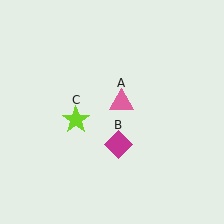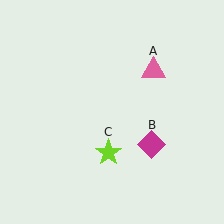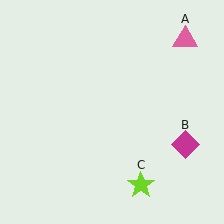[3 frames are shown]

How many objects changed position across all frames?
3 objects changed position: pink triangle (object A), magenta diamond (object B), lime star (object C).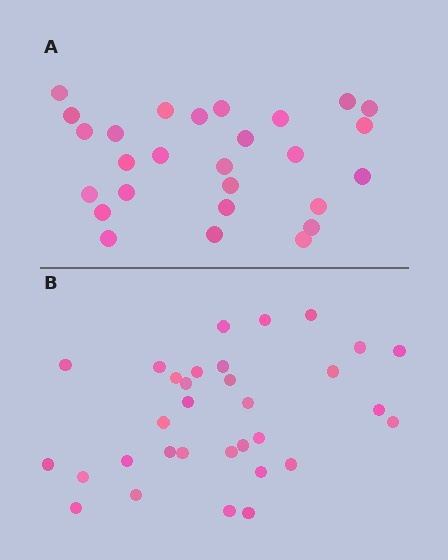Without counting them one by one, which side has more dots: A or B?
Region B (the bottom region) has more dots.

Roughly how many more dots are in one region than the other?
Region B has about 5 more dots than region A.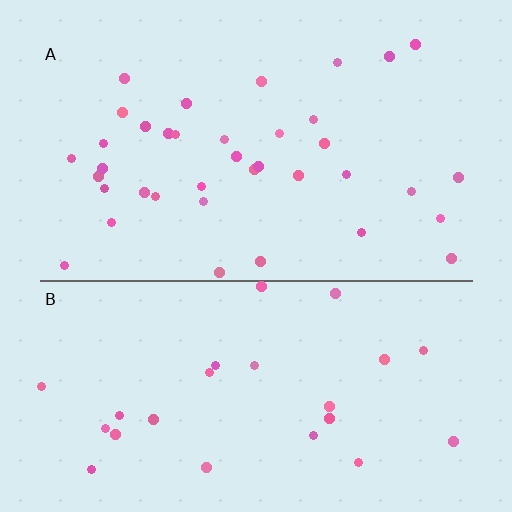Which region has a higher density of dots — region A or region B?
A (the top).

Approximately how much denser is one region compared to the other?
Approximately 1.5× — region A over region B.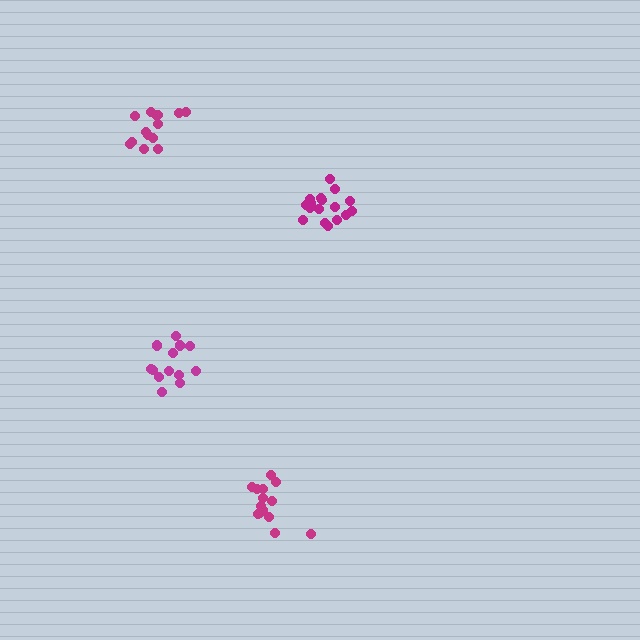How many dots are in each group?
Group 1: 17 dots, Group 2: 13 dots, Group 3: 14 dots, Group 4: 14 dots (58 total).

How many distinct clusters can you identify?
There are 4 distinct clusters.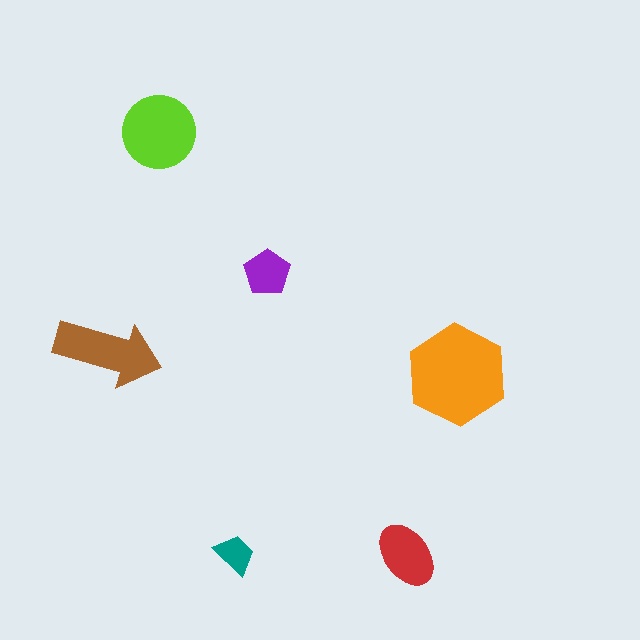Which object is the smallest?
The teal trapezoid.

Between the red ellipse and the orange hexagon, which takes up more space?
The orange hexagon.